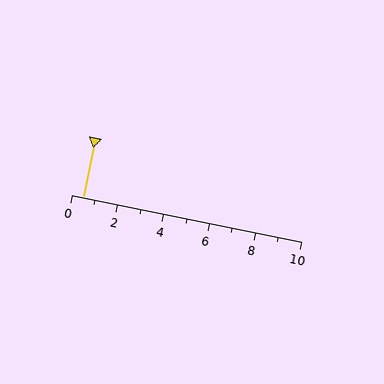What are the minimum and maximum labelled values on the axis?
The axis runs from 0 to 10.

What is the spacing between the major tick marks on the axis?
The major ticks are spaced 2 apart.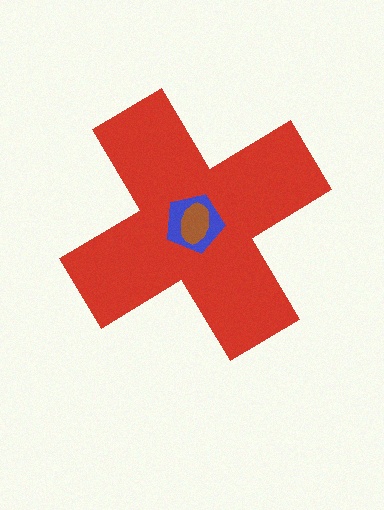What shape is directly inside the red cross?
The blue pentagon.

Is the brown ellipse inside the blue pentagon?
Yes.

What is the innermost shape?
The brown ellipse.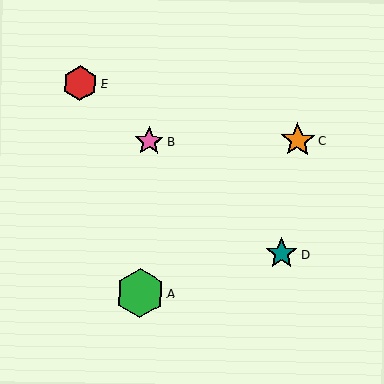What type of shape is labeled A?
Shape A is a green hexagon.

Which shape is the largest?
The green hexagon (labeled A) is the largest.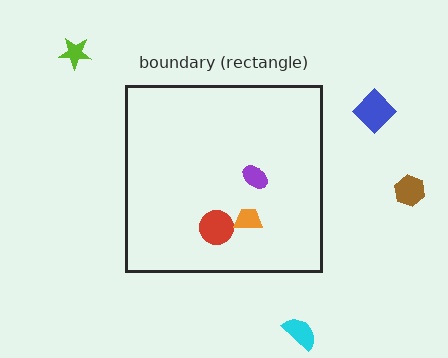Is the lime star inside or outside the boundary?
Outside.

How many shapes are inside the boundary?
3 inside, 4 outside.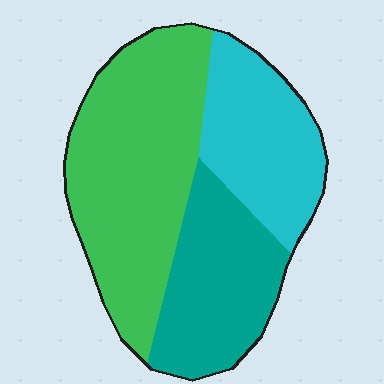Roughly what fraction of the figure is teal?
Teal covers 28% of the figure.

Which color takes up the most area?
Green, at roughly 45%.